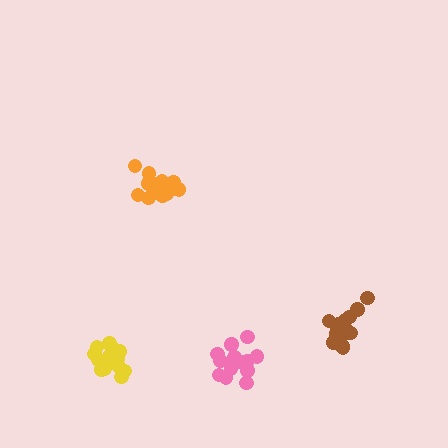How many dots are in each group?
Group 1: 19 dots, Group 2: 14 dots, Group 3: 17 dots, Group 4: 18 dots (68 total).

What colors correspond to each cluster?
The clusters are colored: orange, pink, brown, yellow.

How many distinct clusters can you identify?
There are 4 distinct clusters.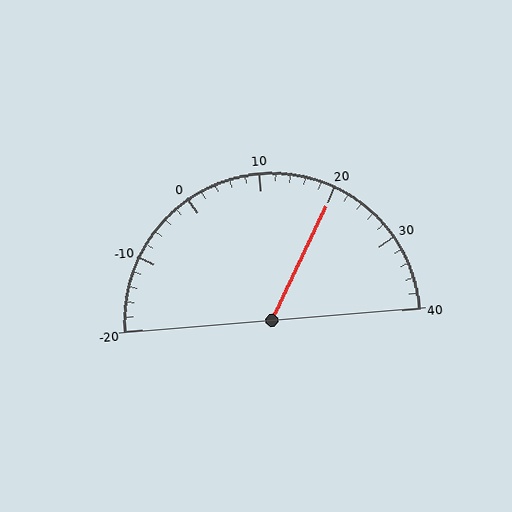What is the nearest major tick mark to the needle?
The nearest major tick mark is 20.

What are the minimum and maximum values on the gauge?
The gauge ranges from -20 to 40.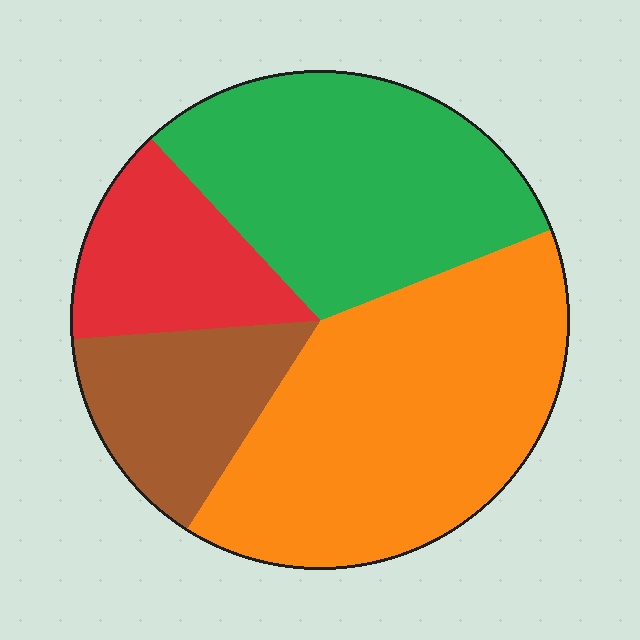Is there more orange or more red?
Orange.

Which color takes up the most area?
Orange, at roughly 40%.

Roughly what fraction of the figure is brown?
Brown covers around 15% of the figure.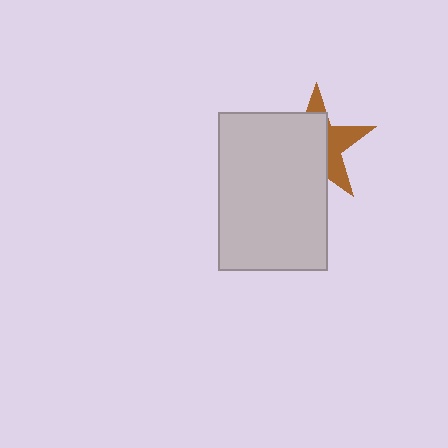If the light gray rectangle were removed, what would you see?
You would see the complete brown star.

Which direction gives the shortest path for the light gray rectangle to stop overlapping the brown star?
Moving toward the lower-left gives the shortest separation.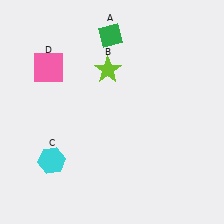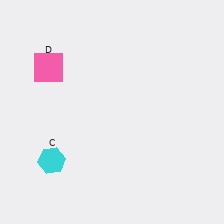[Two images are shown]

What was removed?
The green diamond (A), the lime star (B) were removed in Image 2.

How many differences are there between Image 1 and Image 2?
There are 2 differences between the two images.